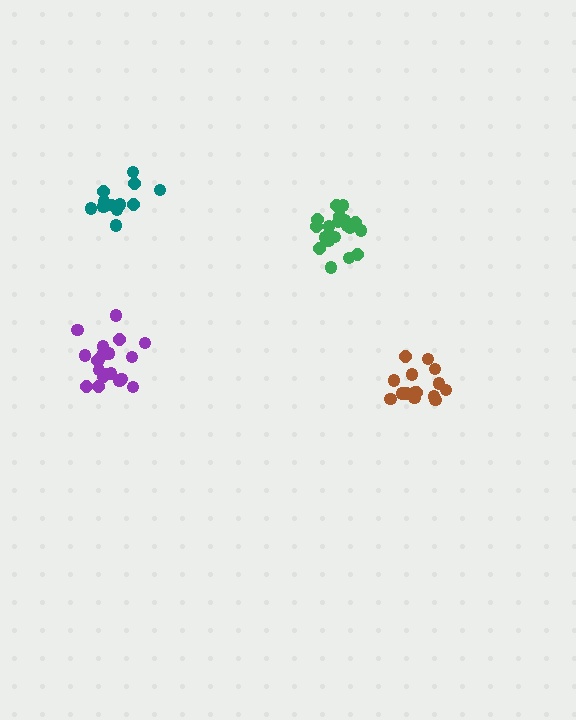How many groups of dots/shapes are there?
There are 4 groups.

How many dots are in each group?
Group 1: 20 dots, Group 2: 15 dots, Group 3: 15 dots, Group 4: 20 dots (70 total).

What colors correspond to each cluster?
The clusters are colored: green, teal, brown, purple.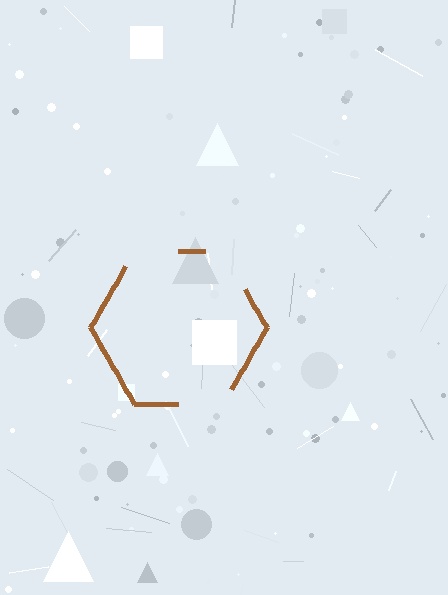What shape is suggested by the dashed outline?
The dashed outline suggests a hexagon.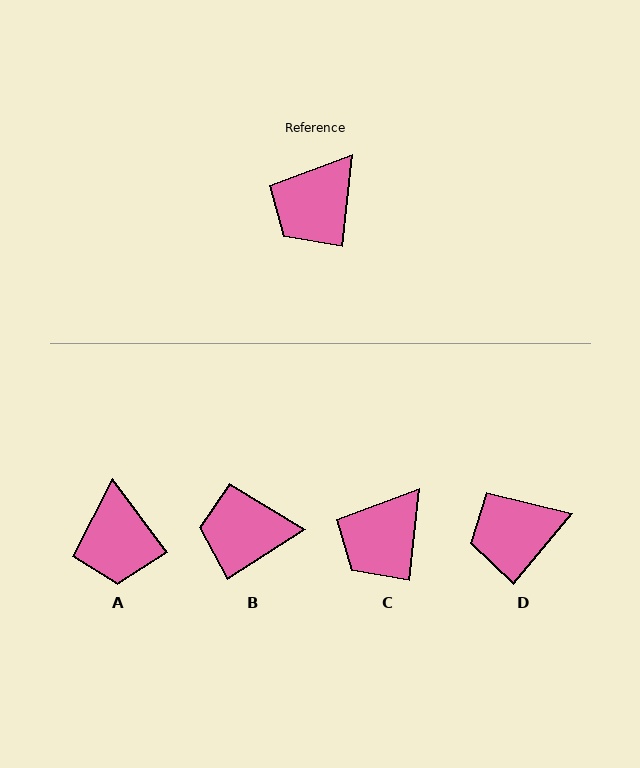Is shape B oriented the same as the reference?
No, it is off by about 51 degrees.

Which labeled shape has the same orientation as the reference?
C.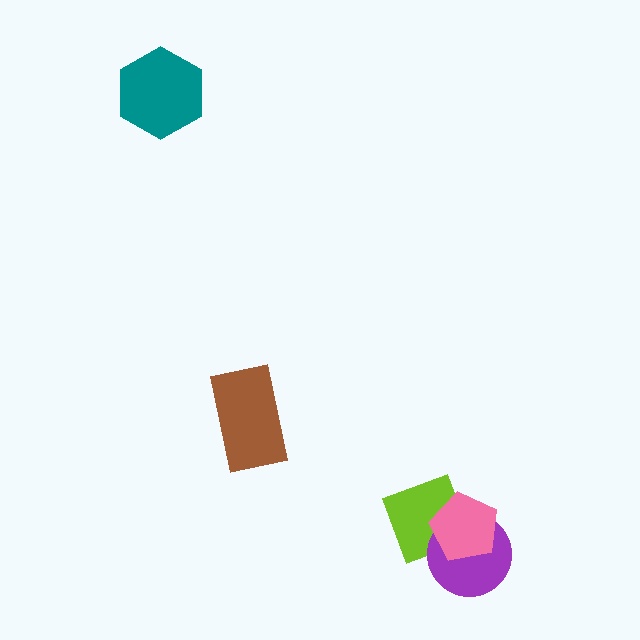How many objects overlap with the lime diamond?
2 objects overlap with the lime diamond.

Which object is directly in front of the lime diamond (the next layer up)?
The purple circle is directly in front of the lime diamond.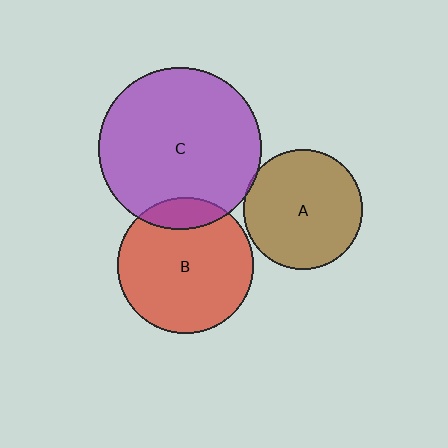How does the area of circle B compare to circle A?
Approximately 1.3 times.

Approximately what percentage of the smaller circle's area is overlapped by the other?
Approximately 15%.